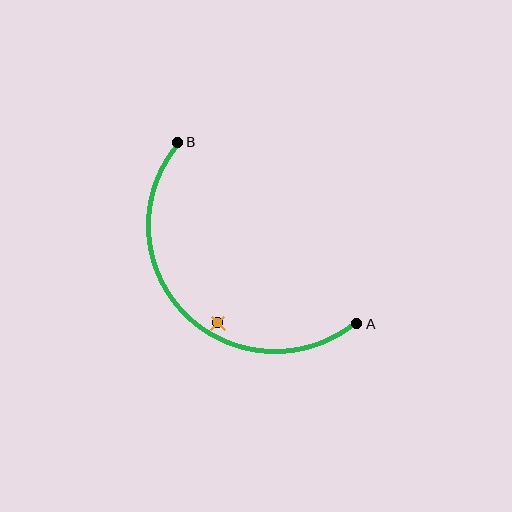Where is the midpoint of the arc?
The arc midpoint is the point on the curve farthest from the straight line joining A and B. It sits below and to the left of that line.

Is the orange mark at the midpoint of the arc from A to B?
No — the orange mark does not lie on the arc at all. It sits slightly inside the curve.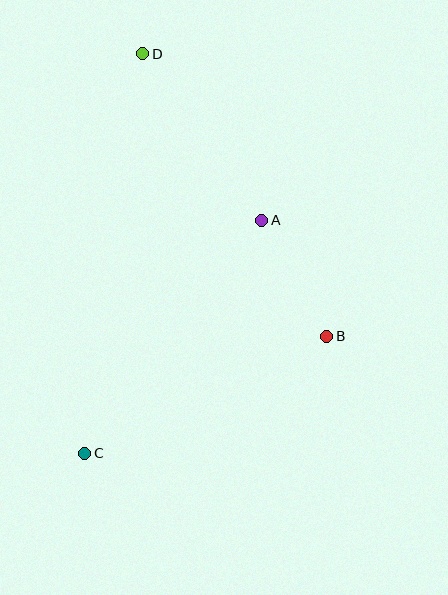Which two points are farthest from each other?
Points C and D are farthest from each other.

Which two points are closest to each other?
Points A and B are closest to each other.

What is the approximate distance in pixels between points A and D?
The distance between A and D is approximately 204 pixels.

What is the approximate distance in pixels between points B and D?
The distance between B and D is approximately 337 pixels.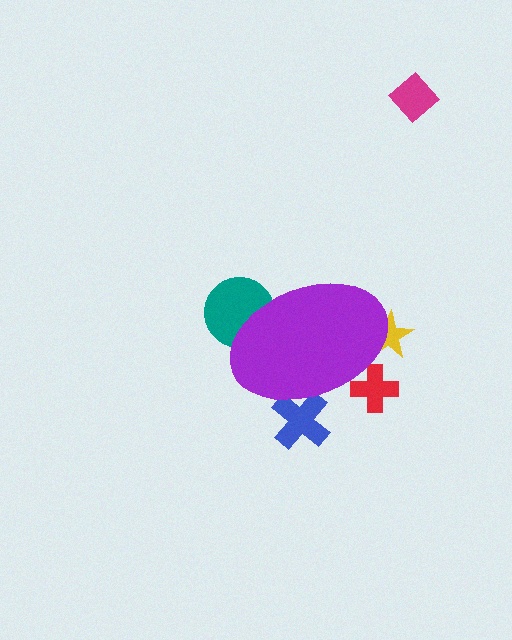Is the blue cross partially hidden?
Yes, the blue cross is partially hidden behind the purple ellipse.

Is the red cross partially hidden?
Yes, the red cross is partially hidden behind the purple ellipse.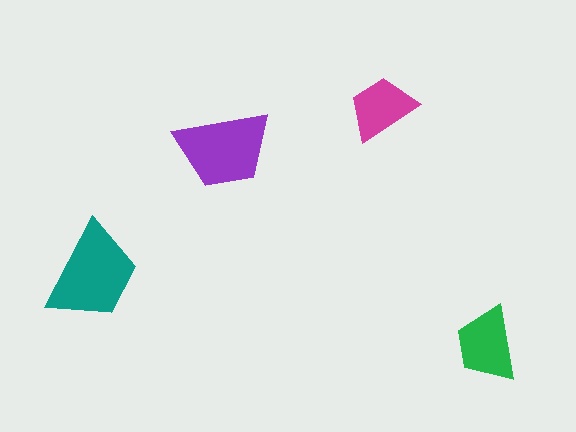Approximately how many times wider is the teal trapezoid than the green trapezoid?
About 1.5 times wider.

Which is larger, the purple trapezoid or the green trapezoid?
The purple one.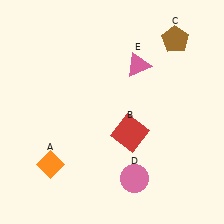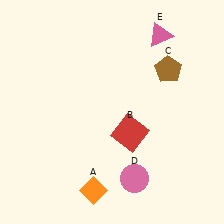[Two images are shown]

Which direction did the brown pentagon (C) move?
The brown pentagon (C) moved down.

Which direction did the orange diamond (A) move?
The orange diamond (A) moved right.